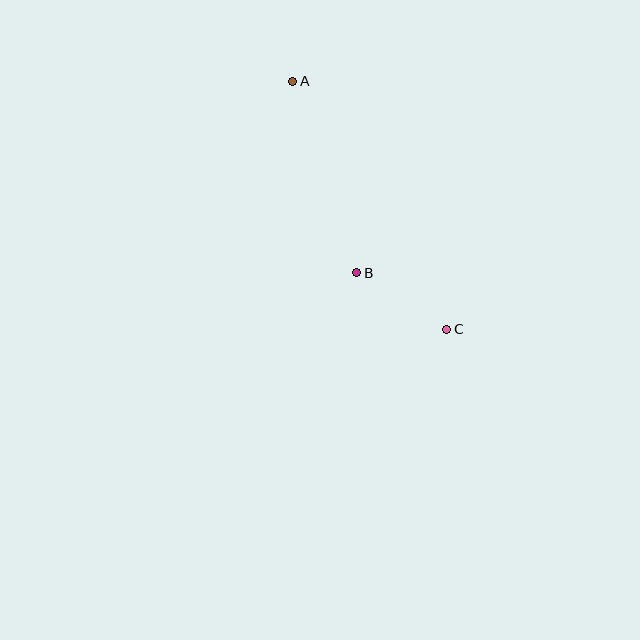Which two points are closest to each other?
Points B and C are closest to each other.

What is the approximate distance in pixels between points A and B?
The distance between A and B is approximately 202 pixels.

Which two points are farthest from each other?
Points A and C are farthest from each other.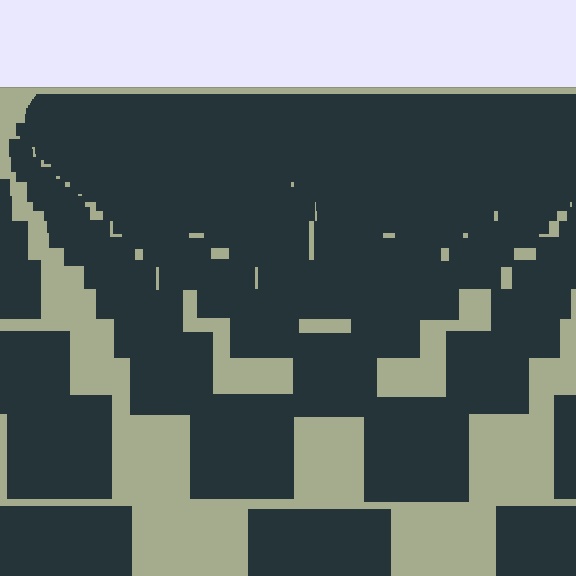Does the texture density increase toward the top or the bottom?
Density increases toward the top.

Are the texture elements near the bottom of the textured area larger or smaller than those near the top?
Larger. Near the bottom, elements are closer to the viewer and appear at a bigger on-screen size.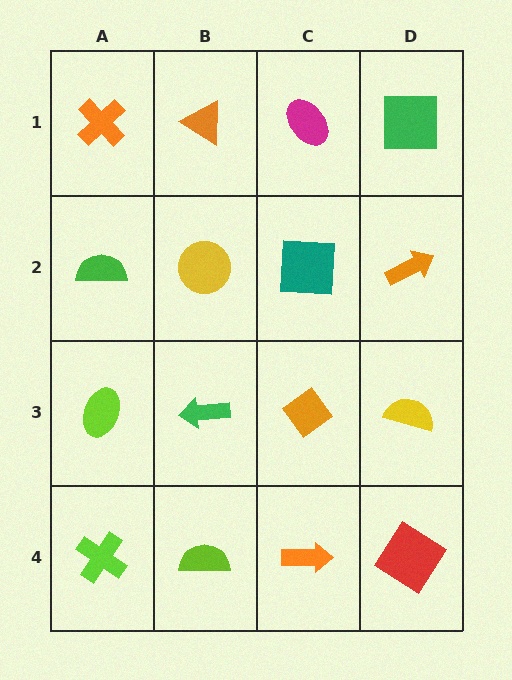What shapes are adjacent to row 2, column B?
An orange triangle (row 1, column B), a green arrow (row 3, column B), a green semicircle (row 2, column A), a teal square (row 2, column C).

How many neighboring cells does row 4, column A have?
2.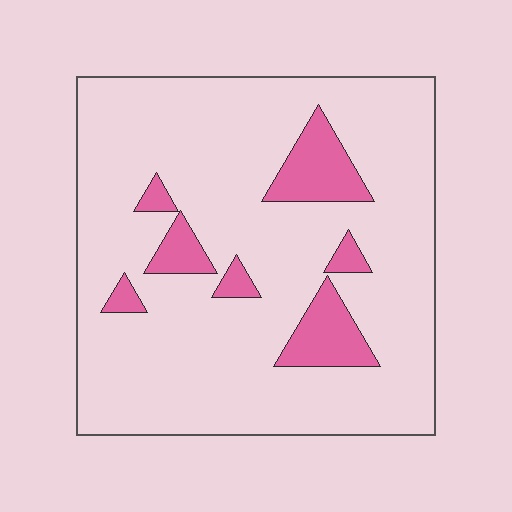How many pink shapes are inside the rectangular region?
7.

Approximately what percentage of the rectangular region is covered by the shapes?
Approximately 15%.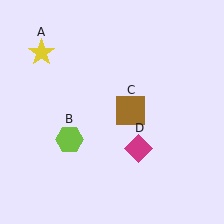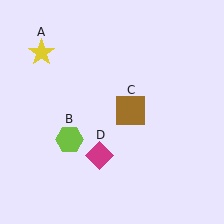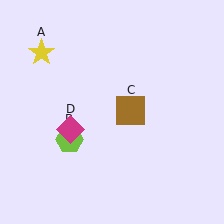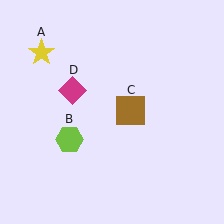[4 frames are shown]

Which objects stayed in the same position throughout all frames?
Yellow star (object A) and lime hexagon (object B) and brown square (object C) remained stationary.